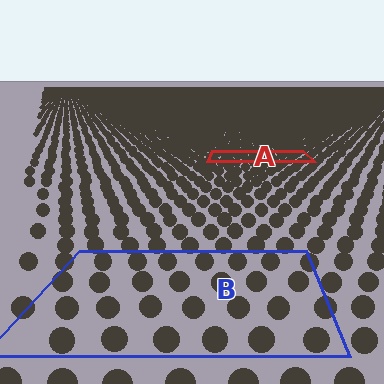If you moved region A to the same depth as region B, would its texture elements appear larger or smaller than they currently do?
They would appear larger. At a closer depth, the same texture elements are projected at a bigger on-screen size.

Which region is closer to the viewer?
Region B is closer. The texture elements there are larger and more spread out.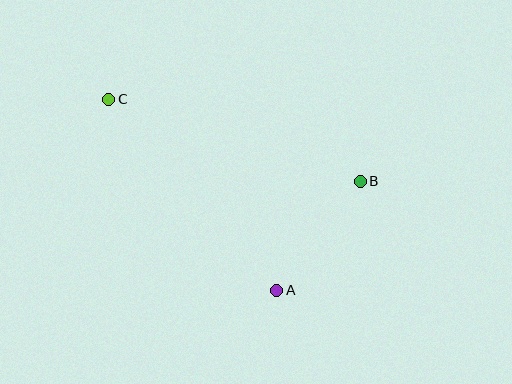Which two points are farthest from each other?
Points B and C are farthest from each other.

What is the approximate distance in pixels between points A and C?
The distance between A and C is approximately 254 pixels.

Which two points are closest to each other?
Points A and B are closest to each other.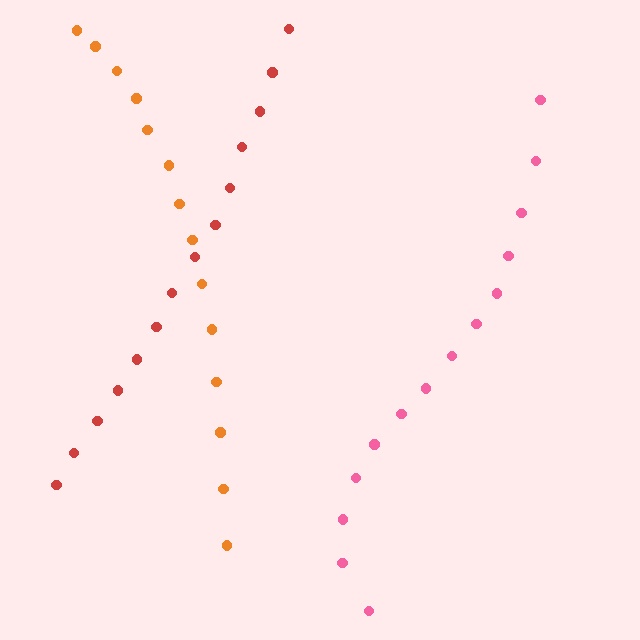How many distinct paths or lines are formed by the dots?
There are 3 distinct paths.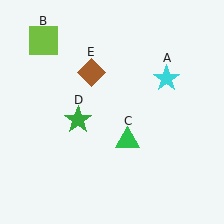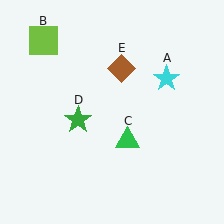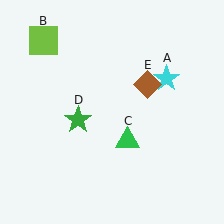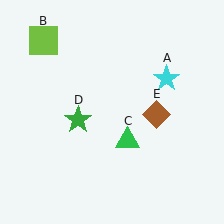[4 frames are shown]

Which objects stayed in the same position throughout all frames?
Cyan star (object A) and lime square (object B) and green triangle (object C) and green star (object D) remained stationary.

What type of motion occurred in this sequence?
The brown diamond (object E) rotated clockwise around the center of the scene.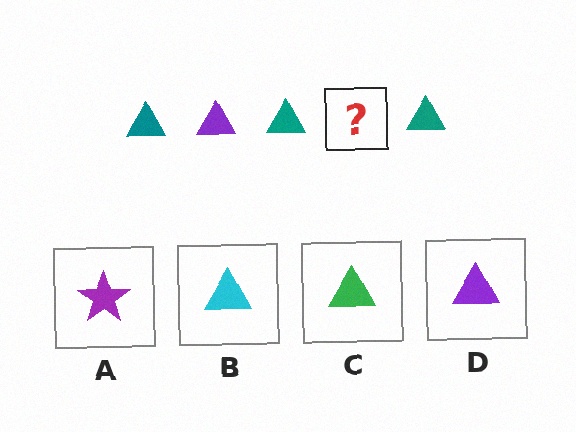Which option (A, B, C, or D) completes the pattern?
D.